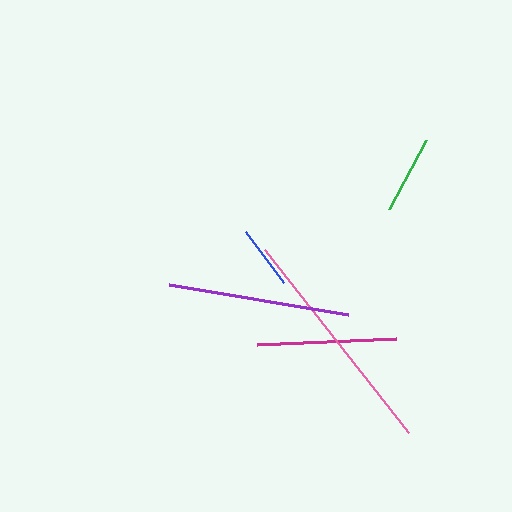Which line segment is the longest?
The pink line is the longest at approximately 233 pixels.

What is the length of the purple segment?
The purple segment is approximately 181 pixels long.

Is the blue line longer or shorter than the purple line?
The purple line is longer than the blue line.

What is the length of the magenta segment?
The magenta segment is approximately 140 pixels long.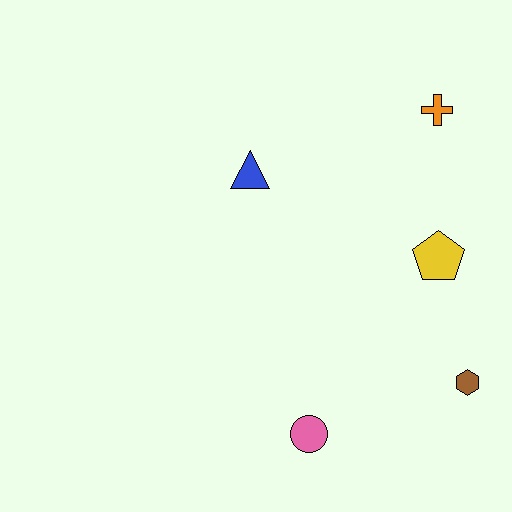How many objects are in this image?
There are 5 objects.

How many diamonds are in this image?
There are no diamonds.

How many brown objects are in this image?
There is 1 brown object.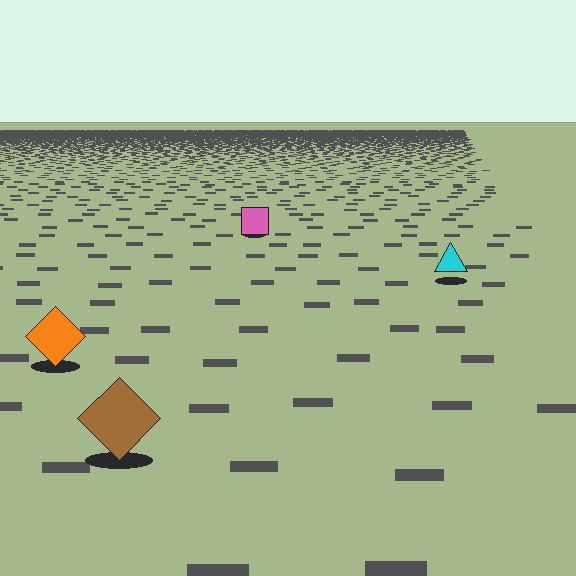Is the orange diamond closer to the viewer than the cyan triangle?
Yes. The orange diamond is closer — you can tell from the texture gradient: the ground texture is coarser near it.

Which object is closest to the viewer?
The brown diamond is closest. The texture marks near it are larger and more spread out.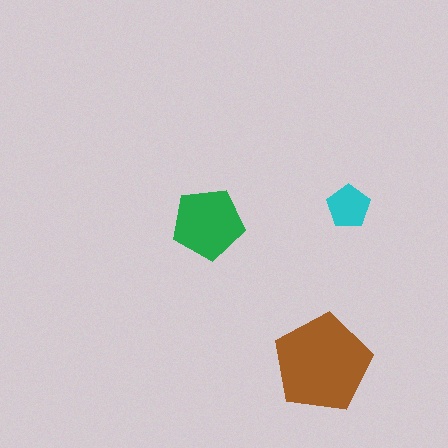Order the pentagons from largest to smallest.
the brown one, the green one, the cyan one.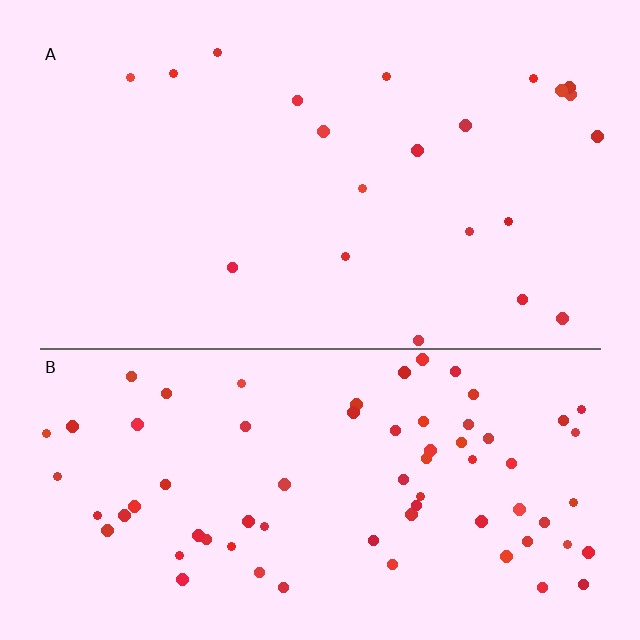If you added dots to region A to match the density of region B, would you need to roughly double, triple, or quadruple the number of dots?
Approximately triple.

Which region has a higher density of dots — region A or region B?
B (the bottom).